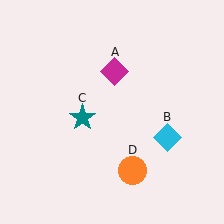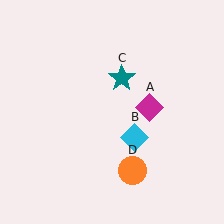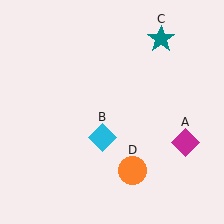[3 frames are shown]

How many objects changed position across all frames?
3 objects changed position: magenta diamond (object A), cyan diamond (object B), teal star (object C).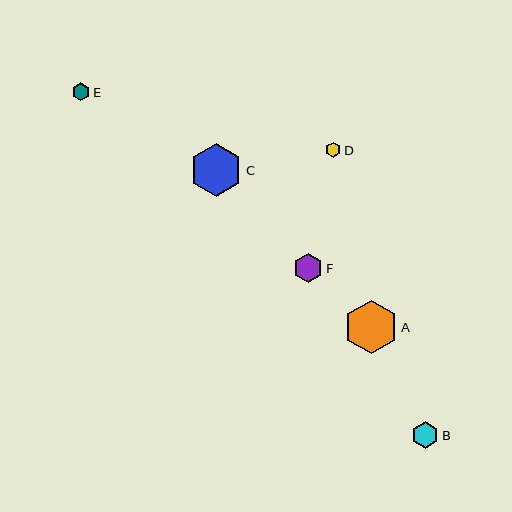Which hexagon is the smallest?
Hexagon D is the smallest with a size of approximately 15 pixels.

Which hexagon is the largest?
Hexagon A is the largest with a size of approximately 54 pixels.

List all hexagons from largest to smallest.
From largest to smallest: A, C, F, B, E, D.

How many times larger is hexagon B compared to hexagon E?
Hexagon B is approximately 1.5 times the size of hexagon E.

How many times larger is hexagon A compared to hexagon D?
Hexagon A is approximately 3.5 times the size of hexagon D.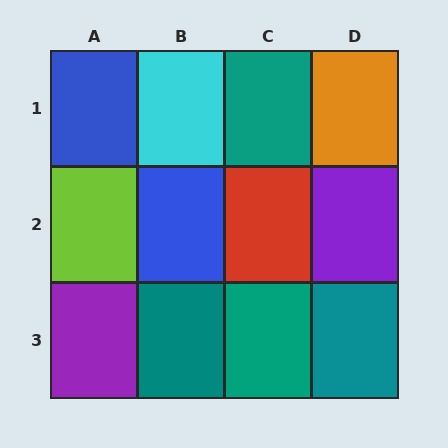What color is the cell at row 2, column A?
Lime.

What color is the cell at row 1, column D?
Orange.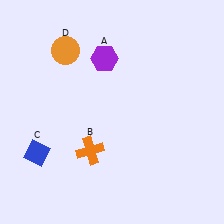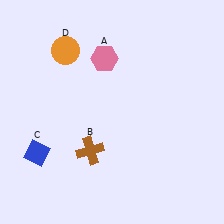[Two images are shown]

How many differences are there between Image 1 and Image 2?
There are 2 differences between the two images.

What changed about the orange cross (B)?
In Image 1, B is orange. In Image 2, it changed to brown.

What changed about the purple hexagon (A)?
In Image 1, A is purple. In Image 2, it changed to pink.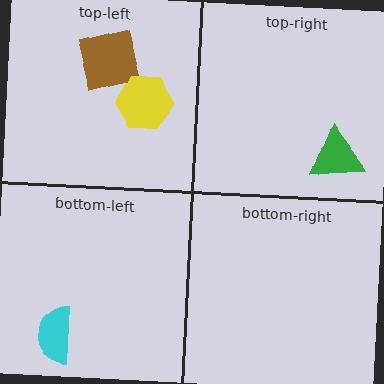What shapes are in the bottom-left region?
The cyan semicircle.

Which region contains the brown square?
The top-left region.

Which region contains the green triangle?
The top-right region.